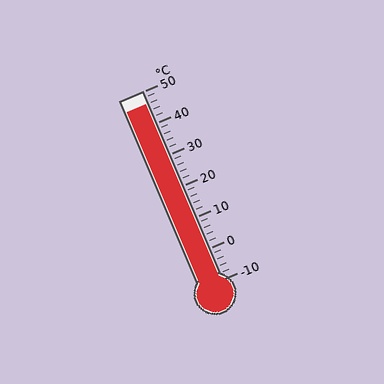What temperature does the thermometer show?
The thermometer shows approximately 46°C.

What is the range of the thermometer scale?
The thermometer scale ranges from -10°C to 50°C.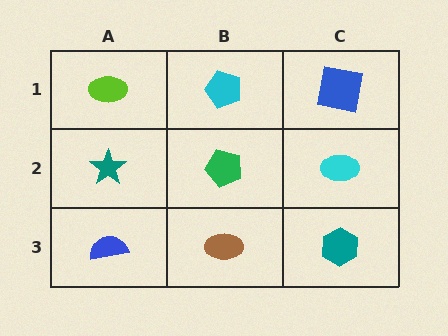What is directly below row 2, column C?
A teal hexagon.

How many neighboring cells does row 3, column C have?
2.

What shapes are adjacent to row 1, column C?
A cyan ellipse (row 2, column C), a cyan pentagon (row 1, column B).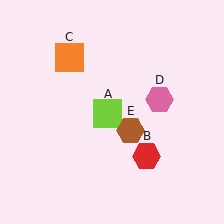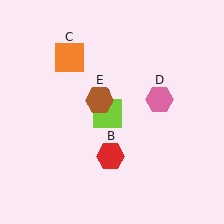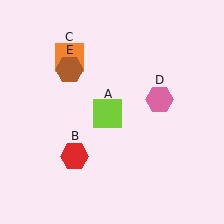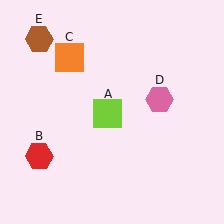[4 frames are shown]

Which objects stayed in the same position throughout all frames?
Lime square (object A) and orange square (object C) and pink hexagon (object D) remained stationary.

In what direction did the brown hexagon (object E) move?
The brown hexagon (object E) moved up and to the left.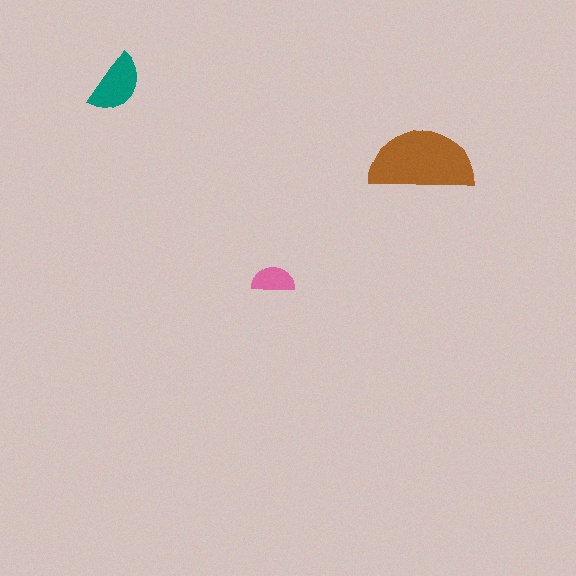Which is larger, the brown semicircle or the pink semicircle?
The brown one.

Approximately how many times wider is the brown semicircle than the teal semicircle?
About 1.5 times wider.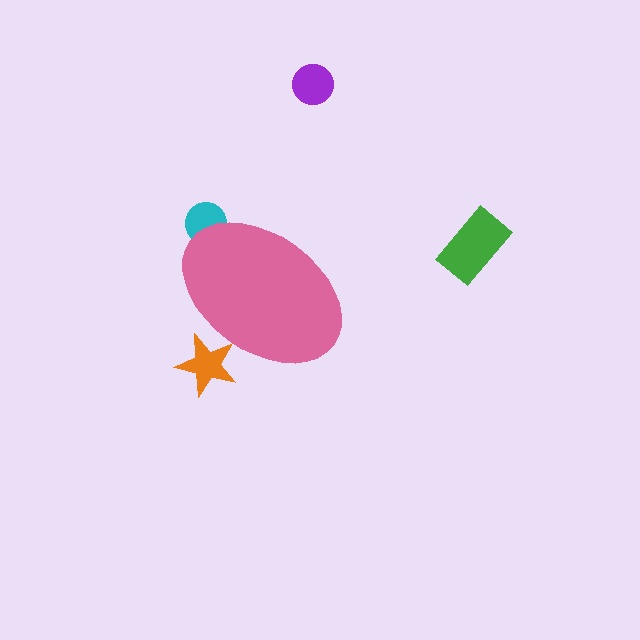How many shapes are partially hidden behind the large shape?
2 shapes are partially hidden.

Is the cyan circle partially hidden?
Yes, the cyan circle is partially hidden behind the pink ellipse.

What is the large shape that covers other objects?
A pink ellipse.